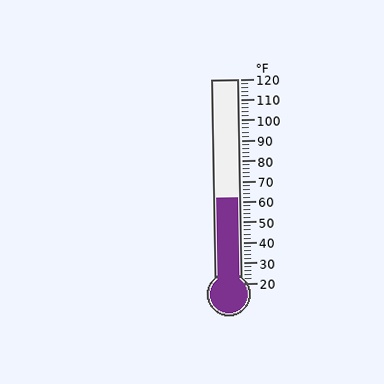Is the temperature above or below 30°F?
The temperature is above 30°F.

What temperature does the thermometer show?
The thermometer shows approximately 62°F.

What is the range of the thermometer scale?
The thermometer scale ranges from 20°F to 120°F.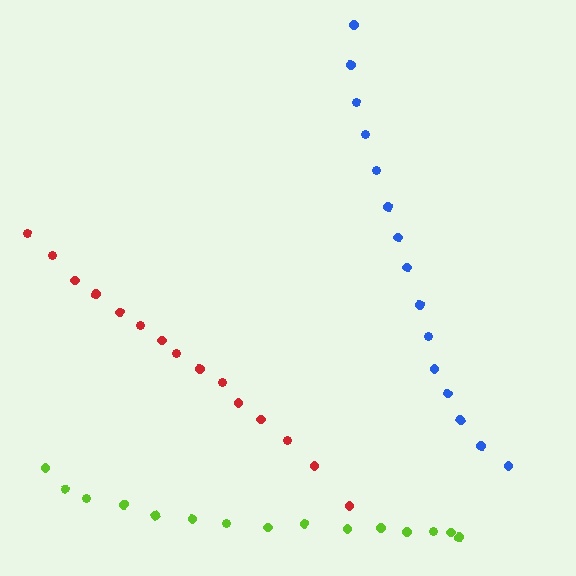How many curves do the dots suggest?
There are 3 distinct paths.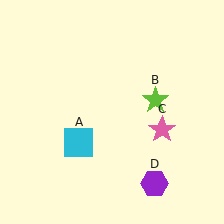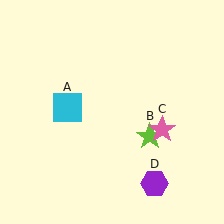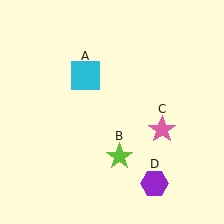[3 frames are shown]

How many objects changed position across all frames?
2 objects changed position: cyan square (object A), lime star (object B).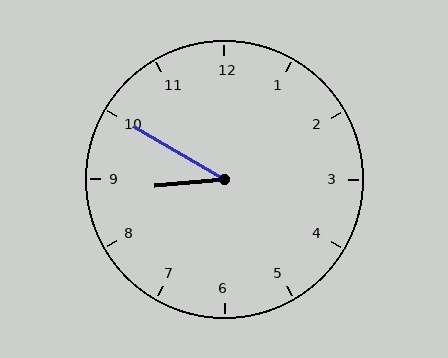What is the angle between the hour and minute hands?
Approximately 35 degrees.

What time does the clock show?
8:50.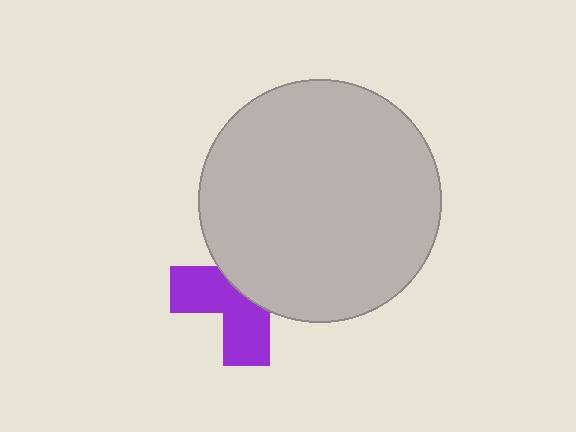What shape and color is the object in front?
The object in front is a light gray circle.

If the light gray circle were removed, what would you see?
You would see the complete purple cross.